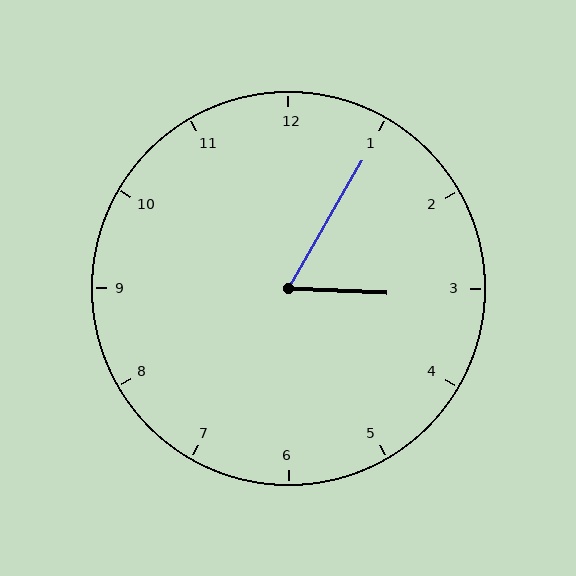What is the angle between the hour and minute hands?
Approximately 62 degrees.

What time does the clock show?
3:05.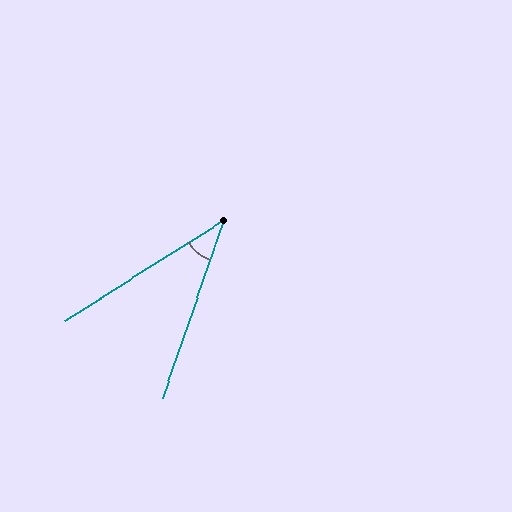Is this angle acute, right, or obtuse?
It is acute.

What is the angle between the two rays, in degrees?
Approximately 39 degrees.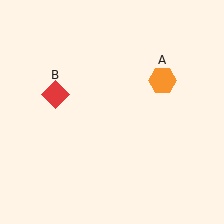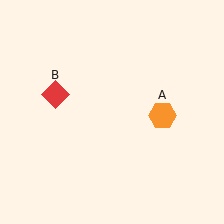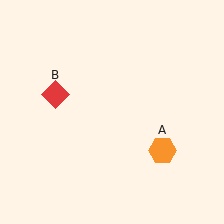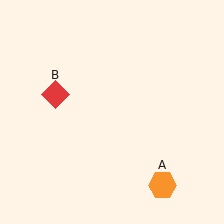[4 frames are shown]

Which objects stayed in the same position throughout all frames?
Red diamond (object B) remained stationary.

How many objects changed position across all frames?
1 object changed position: orange hexagon (object A).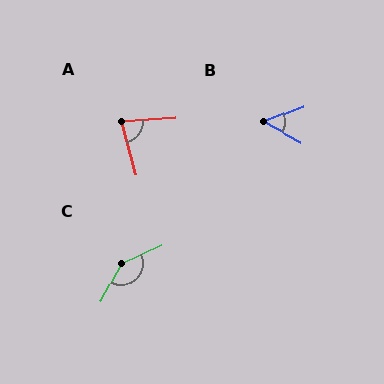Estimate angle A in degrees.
Approximately 79 degrees.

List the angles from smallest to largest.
B (50°), A (79°), C (142°).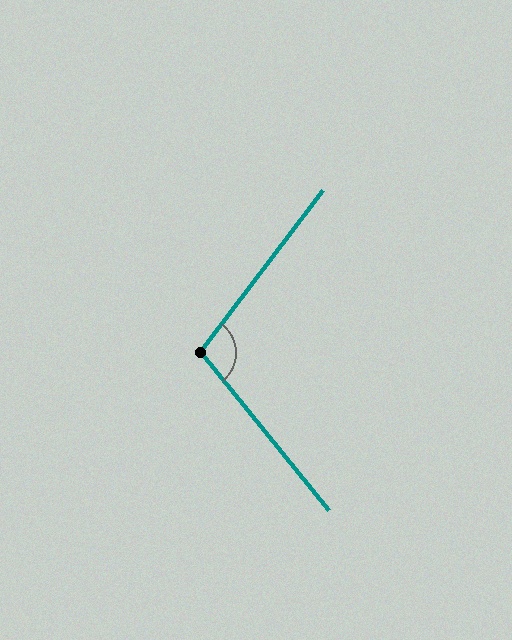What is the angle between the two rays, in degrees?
Approximately 103 degrees.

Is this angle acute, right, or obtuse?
It is obtuse.